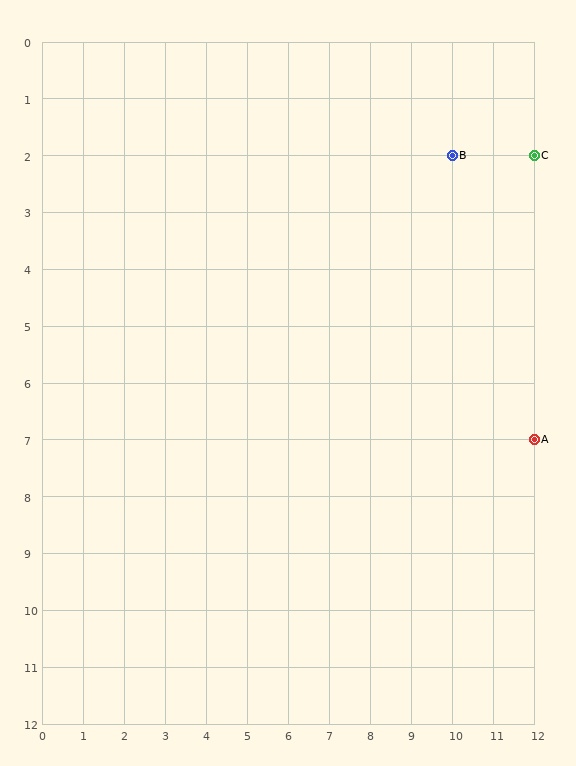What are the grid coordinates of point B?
Point B is at grid coordinates (10, 2).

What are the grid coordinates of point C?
Point C is at grid coordinates (12, 2).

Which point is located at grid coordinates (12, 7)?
Point A is at (12, 7).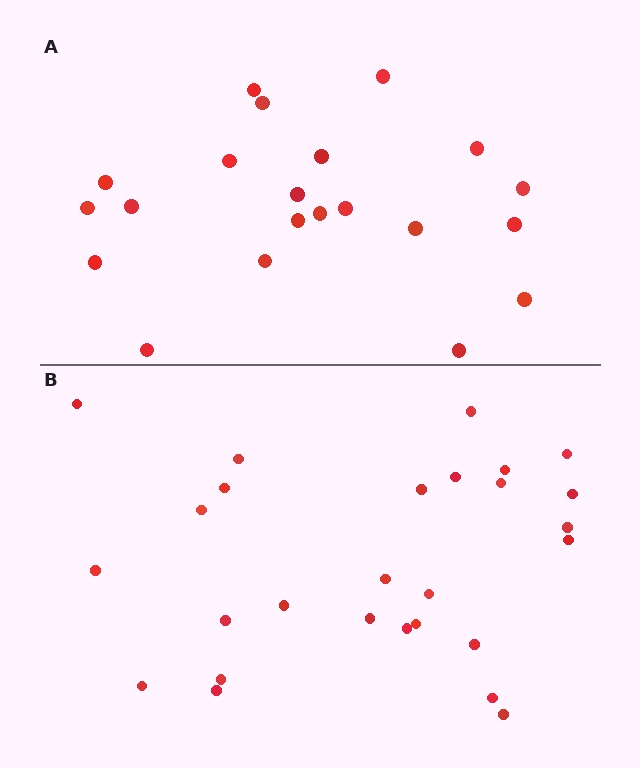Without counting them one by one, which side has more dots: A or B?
Region B (the bottom region) has more dots.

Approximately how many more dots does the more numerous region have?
Region B has about 6 more dots than region A.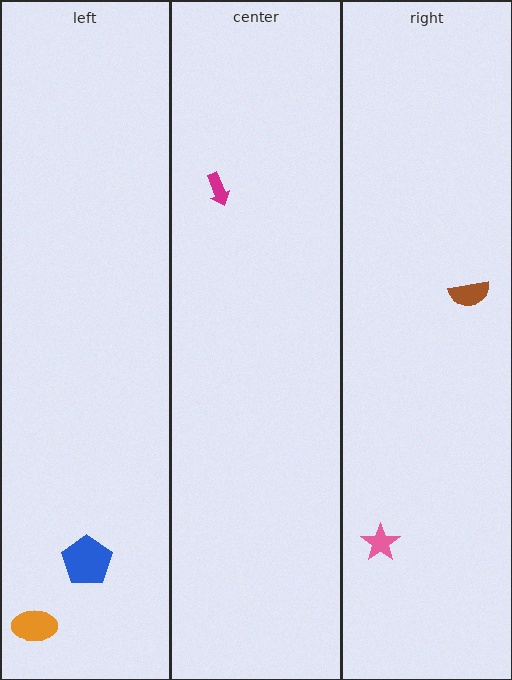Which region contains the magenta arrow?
The center region.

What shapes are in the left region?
The orange ellipse, the blue pentagon.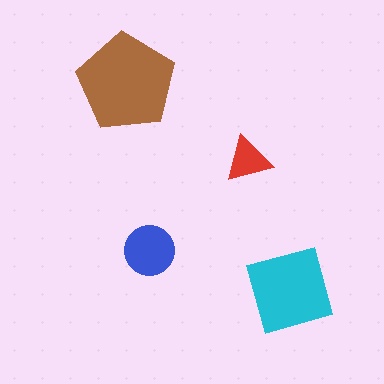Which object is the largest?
The brown pentagon.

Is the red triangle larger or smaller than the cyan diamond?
Smaller.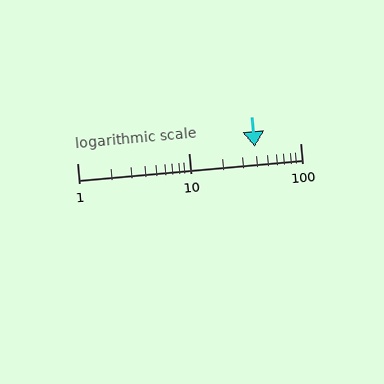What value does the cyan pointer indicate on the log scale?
The pointer indicates approximately 39.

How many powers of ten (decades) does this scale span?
The scale spans 2 decades, from 1 to 100.